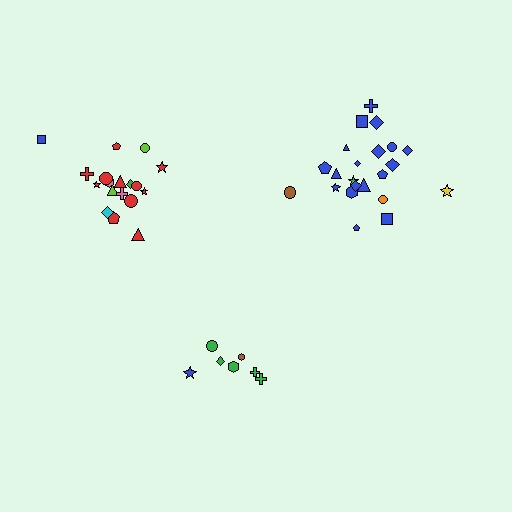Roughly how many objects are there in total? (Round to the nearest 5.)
Roughly 45 objects in total.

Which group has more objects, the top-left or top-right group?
The top-right group.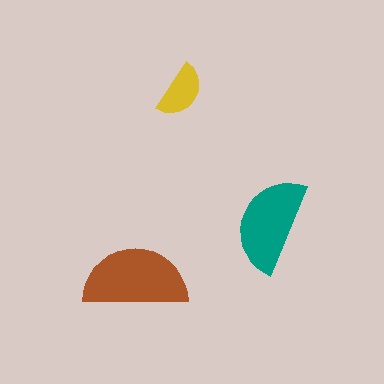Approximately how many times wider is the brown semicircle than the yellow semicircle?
About 2 times wider.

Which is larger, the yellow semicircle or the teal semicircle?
The teal one.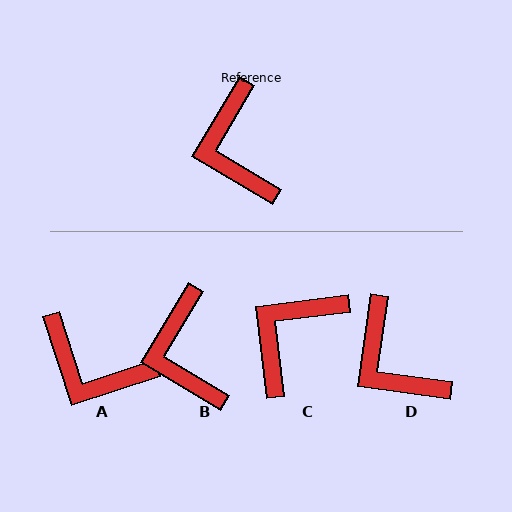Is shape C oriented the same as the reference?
No, it is off by about 52 degrees.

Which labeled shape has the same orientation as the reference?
B.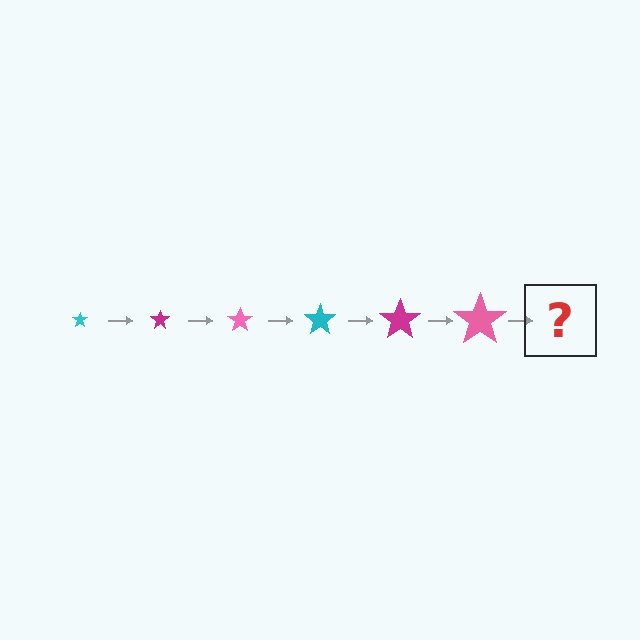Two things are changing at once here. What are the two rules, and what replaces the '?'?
The two rules are that the star grows larger each step and the color cycles through cyan, magenta, and pink. The '?' should be a cyan star, larger than the previous one.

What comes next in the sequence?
The next element should be a cyan star, larger than the previous one.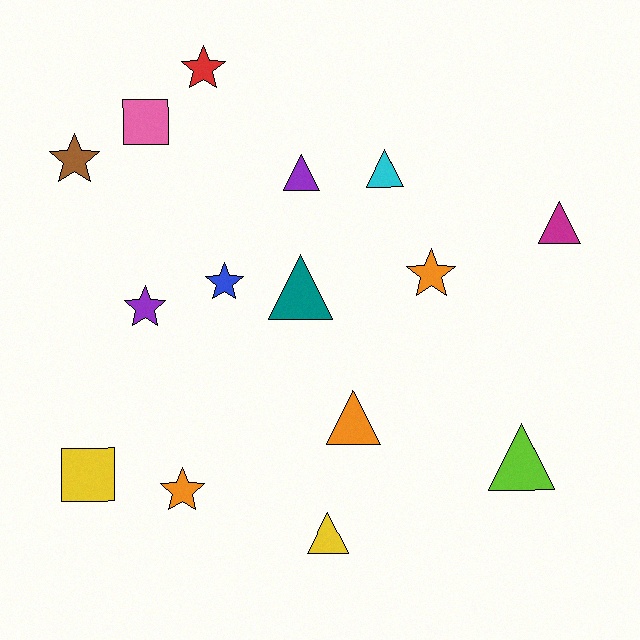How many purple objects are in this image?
There are 2 purple objects.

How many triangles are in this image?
There are 7 triangles.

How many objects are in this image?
There are 15 objects.